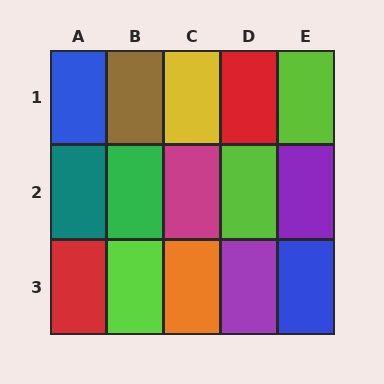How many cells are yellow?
1 cell is yellow.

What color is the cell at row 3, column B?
Lime.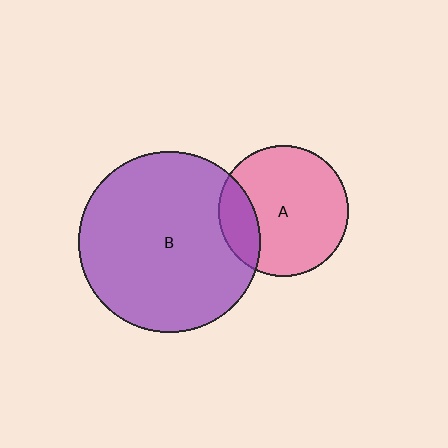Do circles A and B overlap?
Yes.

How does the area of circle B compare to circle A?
Approximately 1.9 times.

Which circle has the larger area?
Circle B (purple).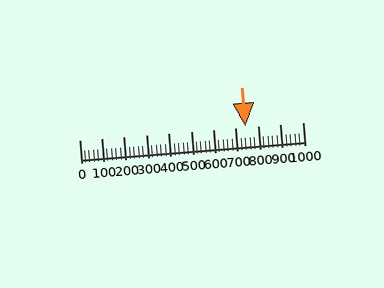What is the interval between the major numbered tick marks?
The major tick marks are spaced 100 units apart.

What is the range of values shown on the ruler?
The ruler shows values from 0 to 1000.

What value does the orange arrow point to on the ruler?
The orange arrow points to approximately 742.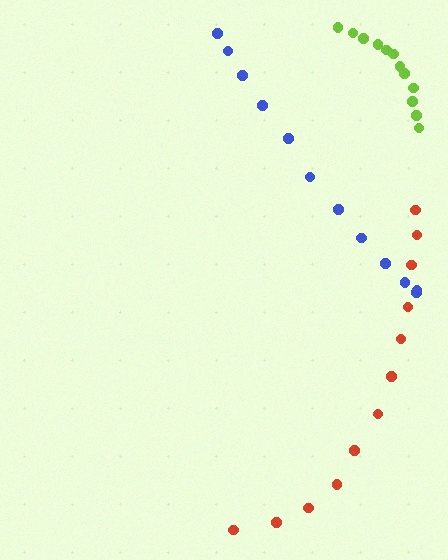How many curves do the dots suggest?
There are 3 distinct paths.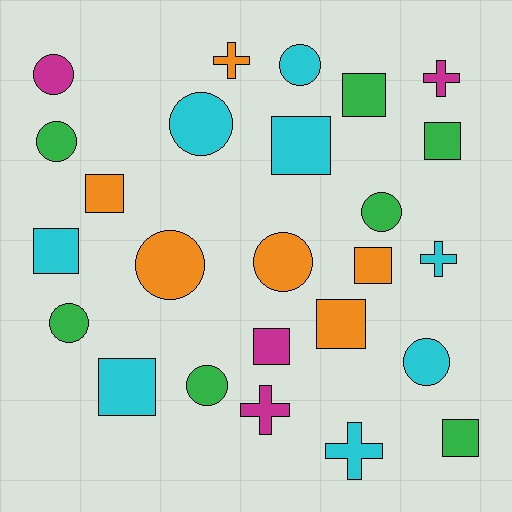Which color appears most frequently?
Cyan, with 8 objects.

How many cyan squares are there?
There are 3 cyan squares.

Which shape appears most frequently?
Circle, with 10 objects.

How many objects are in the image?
There are 25 objects.